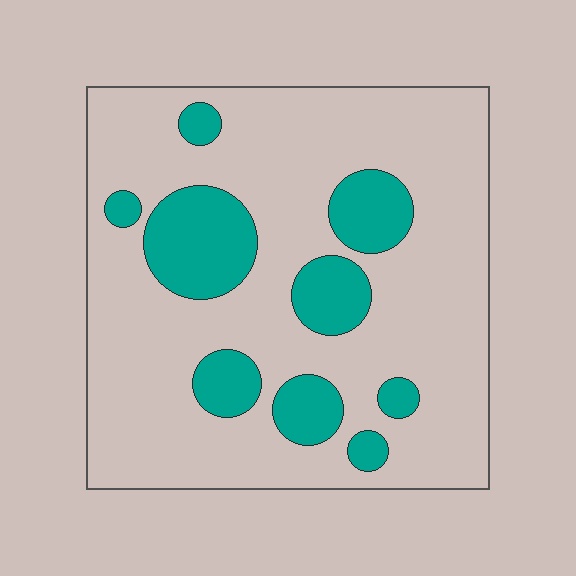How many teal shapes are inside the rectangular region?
9.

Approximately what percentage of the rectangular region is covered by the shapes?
Approximately 20%.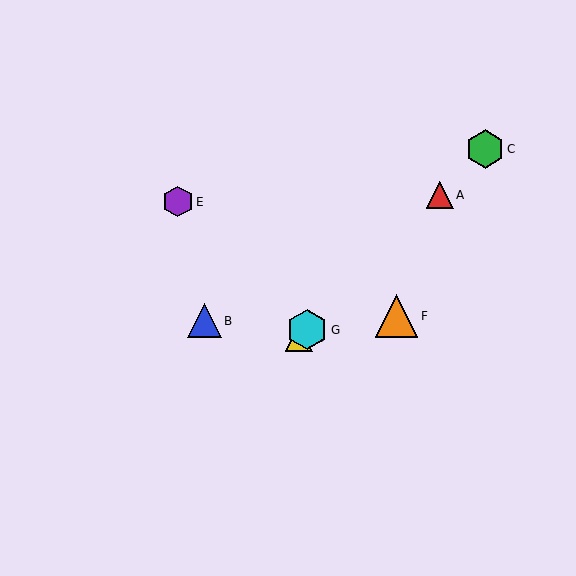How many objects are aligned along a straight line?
4 objects (A, C, D, G) are aligned along a straight line.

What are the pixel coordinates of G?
Object G is at (307, 330).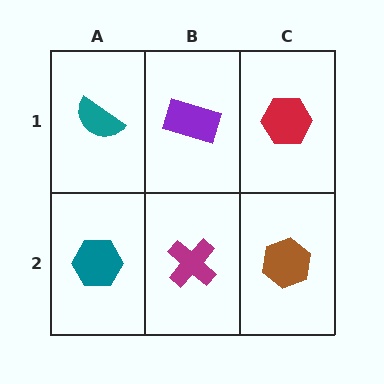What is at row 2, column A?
A teal hexagon.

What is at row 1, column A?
A teal semicircle.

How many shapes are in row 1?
3 shapes.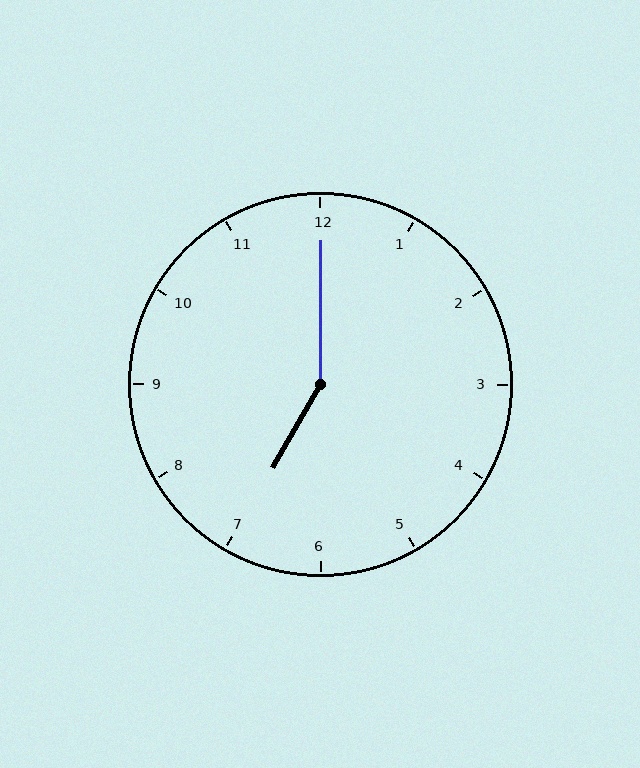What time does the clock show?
7:00.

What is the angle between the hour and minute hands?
Approximately 150 degrees.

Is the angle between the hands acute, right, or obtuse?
It is obtuse.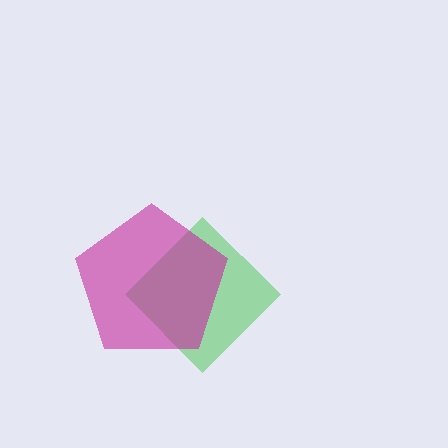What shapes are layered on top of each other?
The layered shapes are: a green diamond, a magenta pentagon.